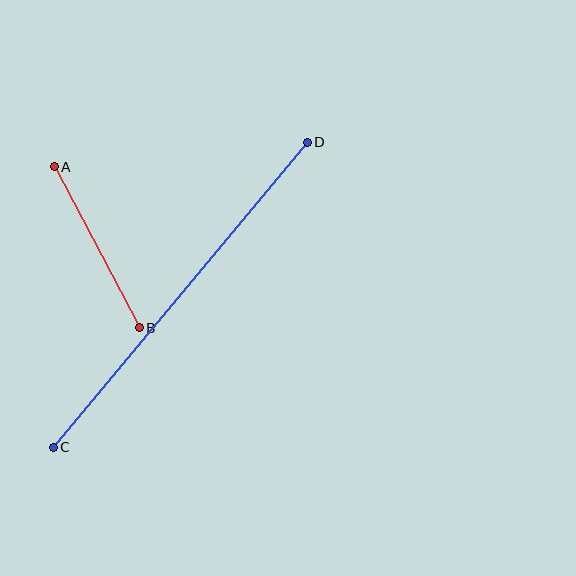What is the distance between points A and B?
The distance is approximately 182 pixels.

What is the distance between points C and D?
The distance is approximately 397 pixels.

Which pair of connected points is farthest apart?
Points C and D are farthest apart.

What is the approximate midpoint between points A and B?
The midpoint is at approximately (97, 247) pixels.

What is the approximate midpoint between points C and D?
The midpoint is at approximately (180, 295) pixels.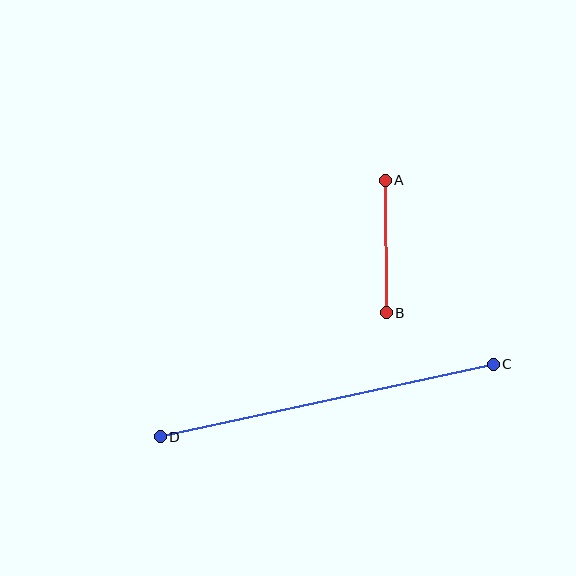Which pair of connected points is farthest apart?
Points C and D are farthest apart.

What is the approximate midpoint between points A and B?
The midpoint is at approximately (386, 247) pixels.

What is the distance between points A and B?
The distance is approximately 133 pixels.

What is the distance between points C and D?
The distance is approximately 341 pixels.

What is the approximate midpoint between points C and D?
The midpoint is at approximately (327, 401) pixels.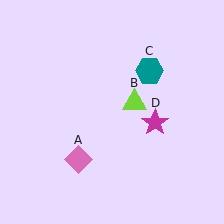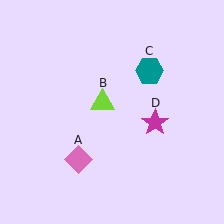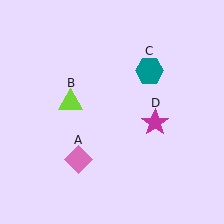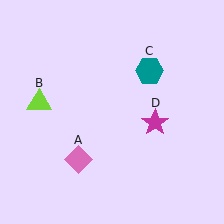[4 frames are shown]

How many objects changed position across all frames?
1 object changed position: lime triangle (object B).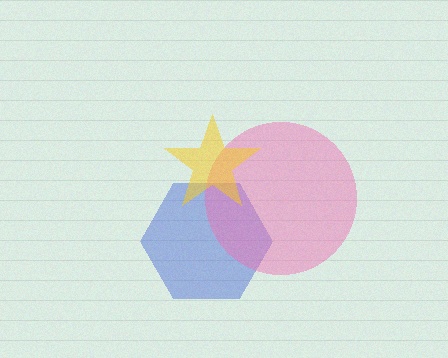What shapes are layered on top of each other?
The layered shapes are: a blue hexagon, a pink circle, a yellow star.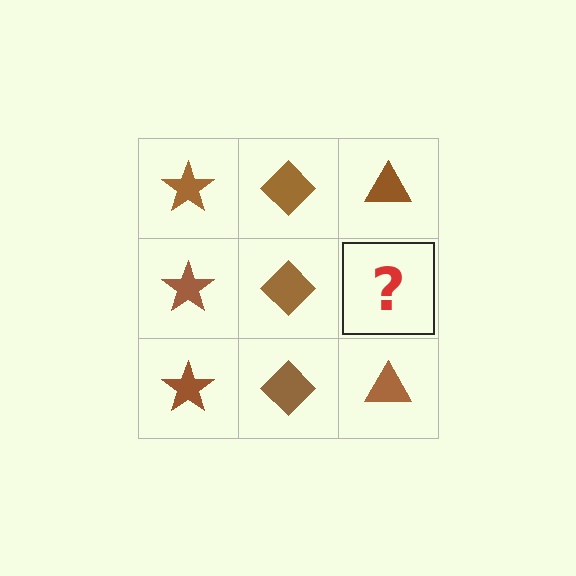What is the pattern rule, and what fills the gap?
The rule is that each column has a consistent shape. The gap should be filled with a brown triangle.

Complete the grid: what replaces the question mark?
The question mark should be replaced with a brown triangle.